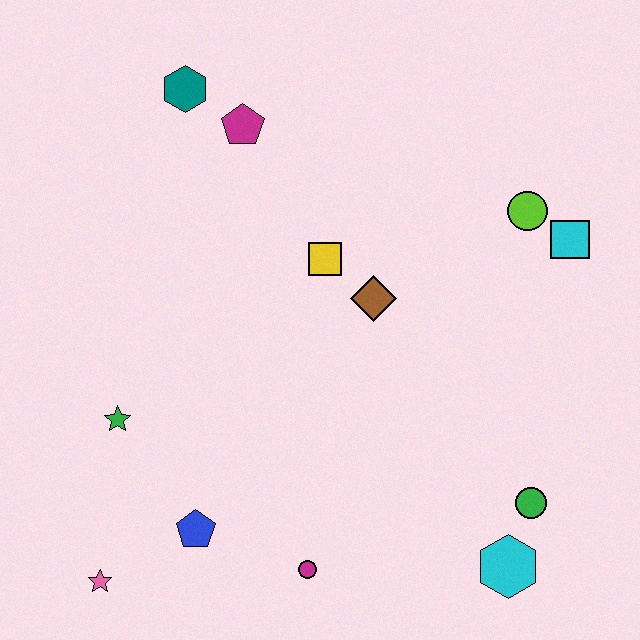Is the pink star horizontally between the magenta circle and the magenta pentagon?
No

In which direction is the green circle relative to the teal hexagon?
The green circle is below the teal hexagon.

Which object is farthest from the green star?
The cyan square is farthest from the green star.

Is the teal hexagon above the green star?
Yes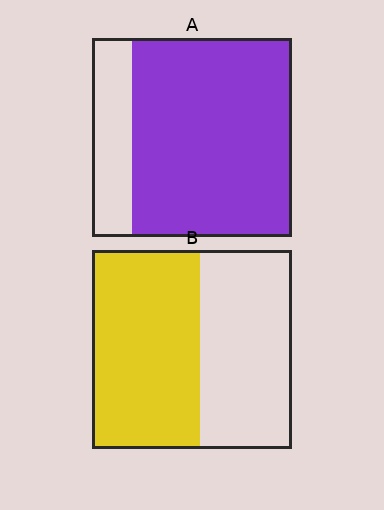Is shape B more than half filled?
Roughly half.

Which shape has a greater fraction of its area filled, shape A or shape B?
Shape A.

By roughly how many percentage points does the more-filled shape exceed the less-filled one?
By roughly 25 percentage points (A over B).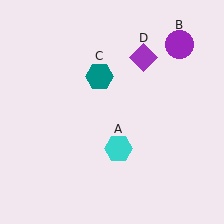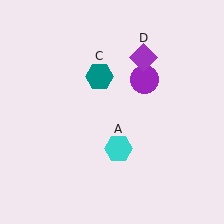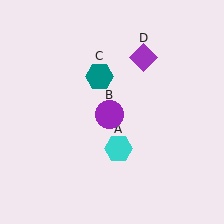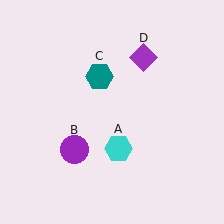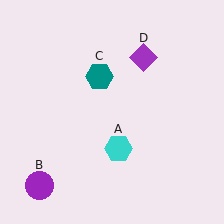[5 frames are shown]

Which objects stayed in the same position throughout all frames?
Cyan hexagon (object A) and teal hexagon (object C) and purple diamond (object D) remained stationary.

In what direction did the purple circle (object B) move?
The purple circle (object B) moved down and to the left.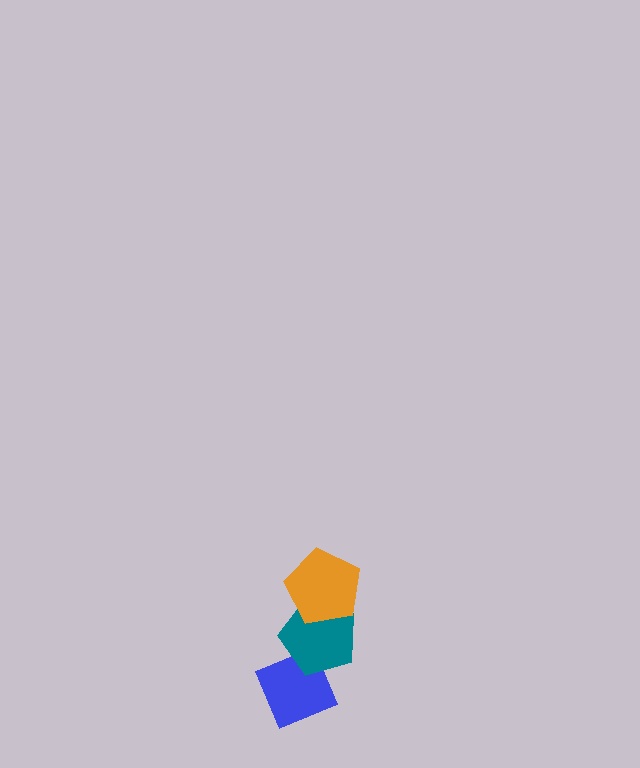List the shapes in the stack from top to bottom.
From top to bottom: the orange pentagon, the teal pentagon, the blue diamond.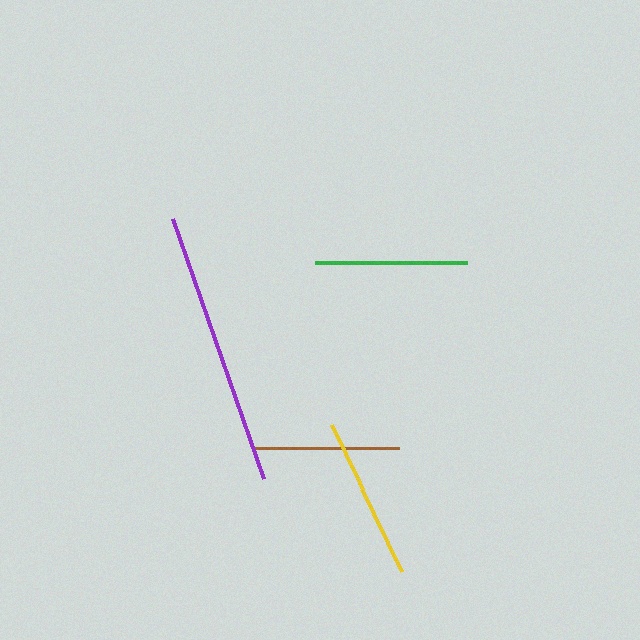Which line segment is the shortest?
The brown line is the shortest at approximately 147 pixels.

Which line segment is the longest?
The purple line is the longest at approximately 276 pixels.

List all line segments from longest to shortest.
From longest to shortest: purple, yellow, green, brown.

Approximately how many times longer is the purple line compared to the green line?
The purple line is approximately 1.8 times the length of the green line.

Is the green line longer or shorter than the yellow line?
The yellow line is longer than the green line.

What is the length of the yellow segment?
The yellow segment is approximately 164 pixels long.